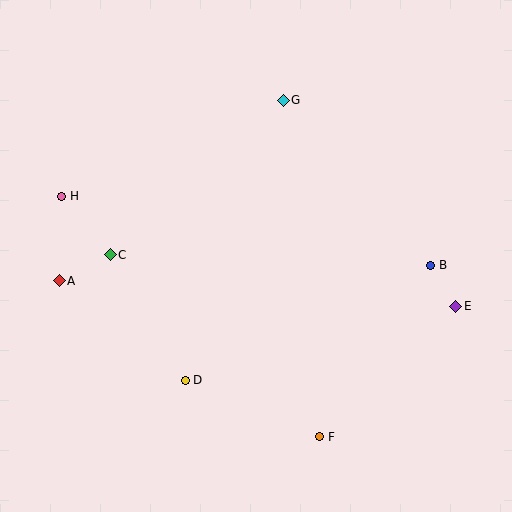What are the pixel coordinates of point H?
Point H is at (62, 196).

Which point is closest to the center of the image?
Point D at (185, 380) is closest to the center.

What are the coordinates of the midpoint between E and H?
The midpoint between E and H is at (259, 251).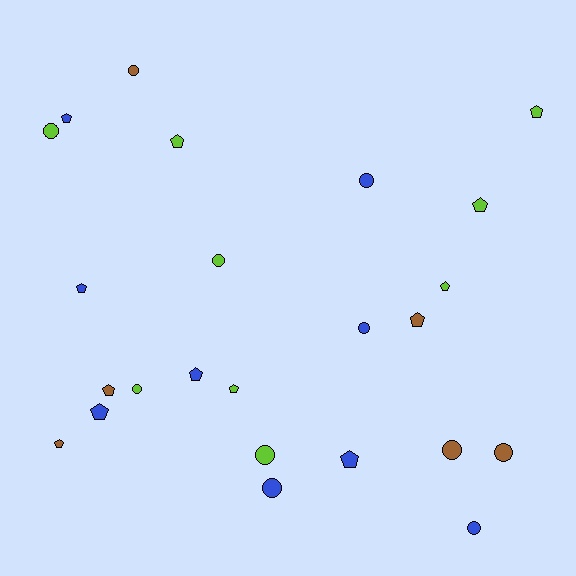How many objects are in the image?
There are 24 objects.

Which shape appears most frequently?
Pentagon, with 13 objects.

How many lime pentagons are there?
There are 5 lime pentagons.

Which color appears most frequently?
Lime, with 9 objects.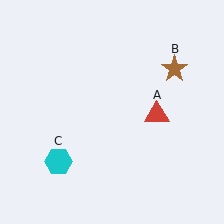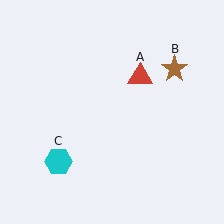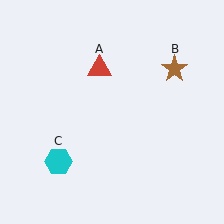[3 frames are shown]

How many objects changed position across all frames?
1 object changed position: red triangle (object A).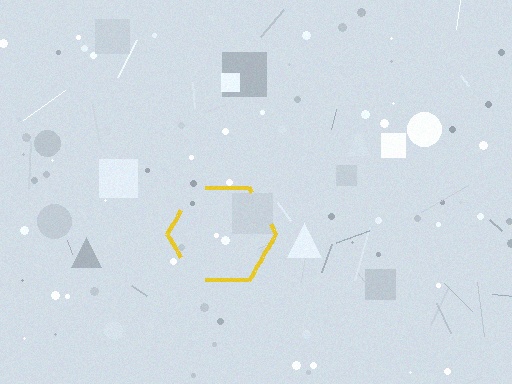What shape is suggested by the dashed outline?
The dashed outline suggests a hexagon.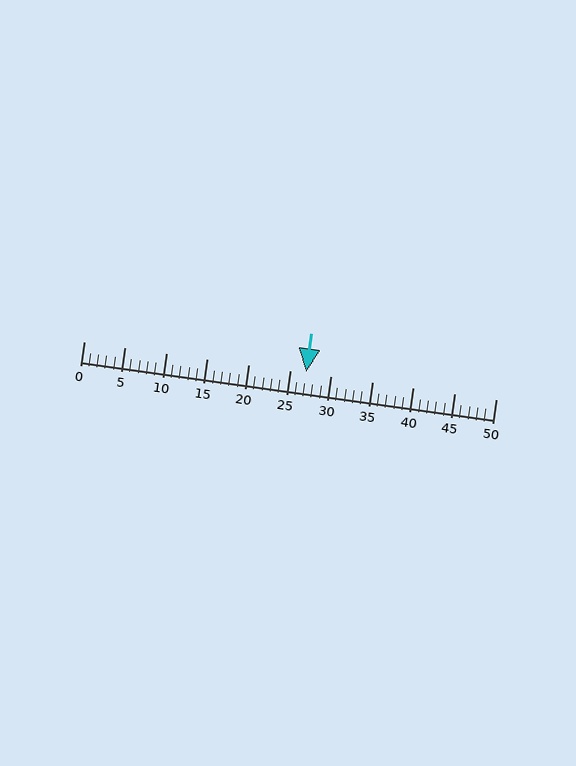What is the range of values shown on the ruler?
The ruler shows values from 0 to 50.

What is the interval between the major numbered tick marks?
The major tick marks are spaced 5 units apart.